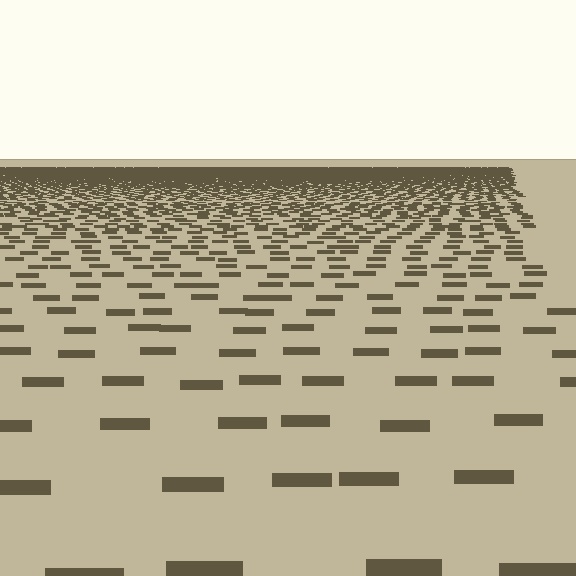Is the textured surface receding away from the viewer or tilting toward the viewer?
The surface is receding away from the viewer. Texture elements get smaller and denser toward the top.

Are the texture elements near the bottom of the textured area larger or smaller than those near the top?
Larger. Near the bottom, elements are closer to the viewer and appear at a bigger on-screen size.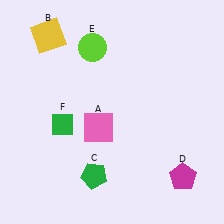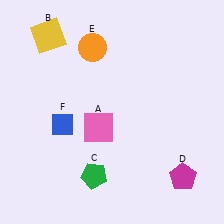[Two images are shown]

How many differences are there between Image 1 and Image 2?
There are 2 differences between the two images.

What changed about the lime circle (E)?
In Image 1, E is lime. In Image 2, it changed to orange.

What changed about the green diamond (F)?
In Image 1, F is green. In Image 2, it changed to blue.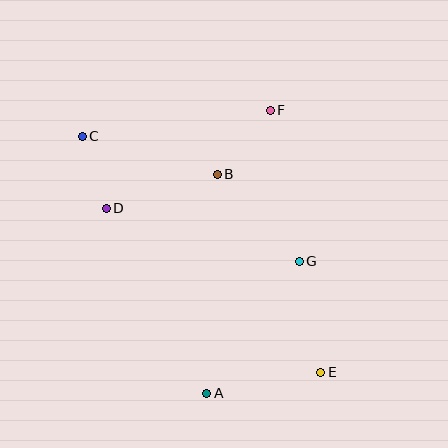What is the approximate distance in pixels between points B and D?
The distance between B and D is approximately 116 pixels.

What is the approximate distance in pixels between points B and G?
The distance between B and G is approximately 119 pixels.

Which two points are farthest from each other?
Points C and E are farthest from each other.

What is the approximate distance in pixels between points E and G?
The distance between E and G is approximately 113 pixels.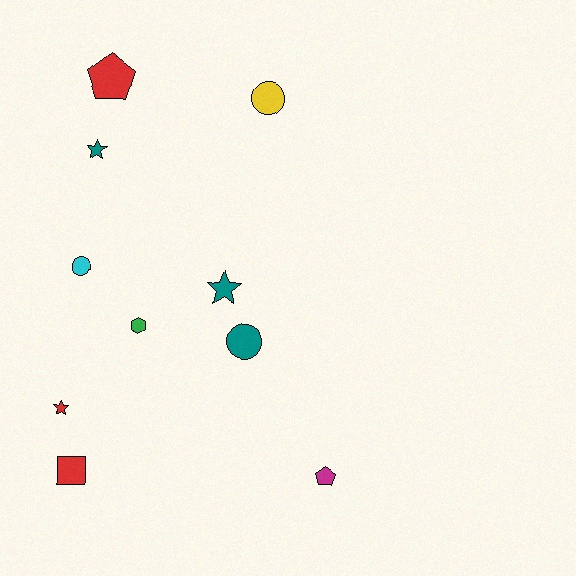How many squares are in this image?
There is 1 square.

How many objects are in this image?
There are 10 objects.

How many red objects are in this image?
There are 3 red objects.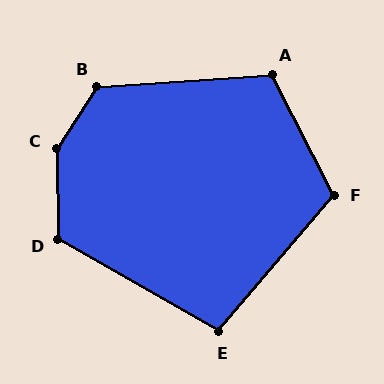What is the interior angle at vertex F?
Approximately 113 degrees (obtuse).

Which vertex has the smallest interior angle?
E, at approximately 100 degrees.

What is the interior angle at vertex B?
Approximately 127 degrees (obtuse).